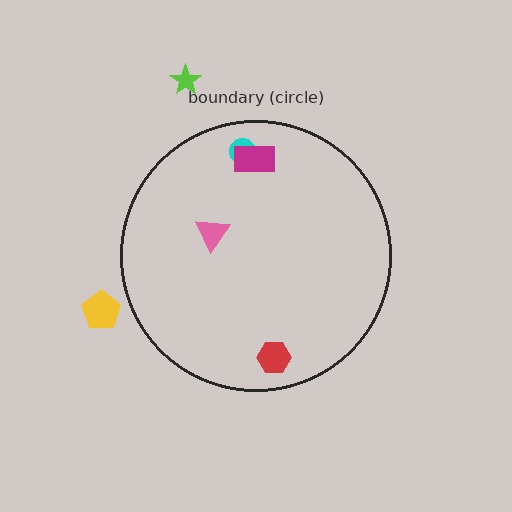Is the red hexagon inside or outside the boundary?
Inside.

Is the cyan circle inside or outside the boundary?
Inside.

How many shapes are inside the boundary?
4 inside, 2 outside.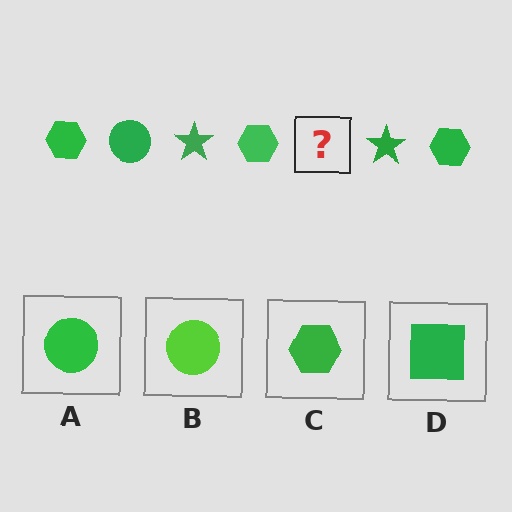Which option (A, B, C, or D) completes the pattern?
A.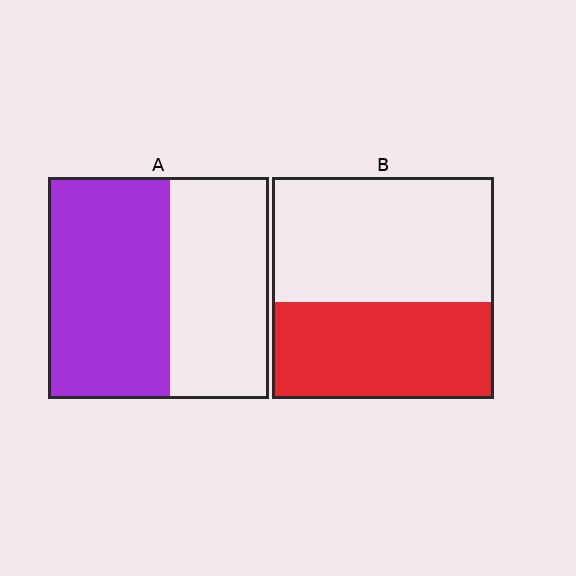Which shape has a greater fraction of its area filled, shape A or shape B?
Shape A.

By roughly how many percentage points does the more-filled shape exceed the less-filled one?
By roughly 10 percentage points (A over B).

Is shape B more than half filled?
No.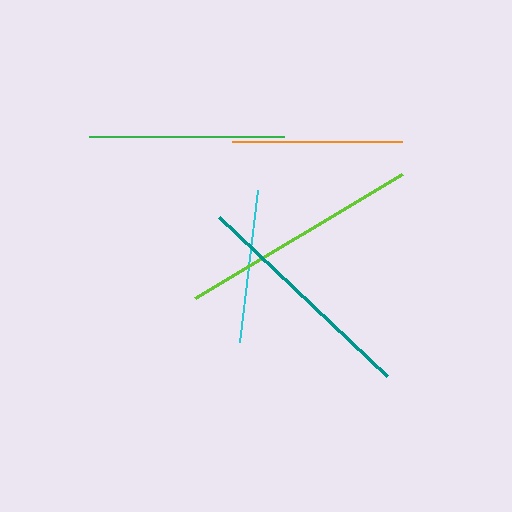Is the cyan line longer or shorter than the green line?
The green line is longer than the cyan line.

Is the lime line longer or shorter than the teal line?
The lime line is longer than the teal line.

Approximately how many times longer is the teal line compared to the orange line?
The teal line is approximately 1.4 times the length of the orange line.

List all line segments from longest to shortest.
From longest to shortest: lime, teal, green, orange, cyan.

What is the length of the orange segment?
The orange segment is approximately 170 pixels long.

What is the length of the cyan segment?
The cyan segment is approximately 153 pixels long.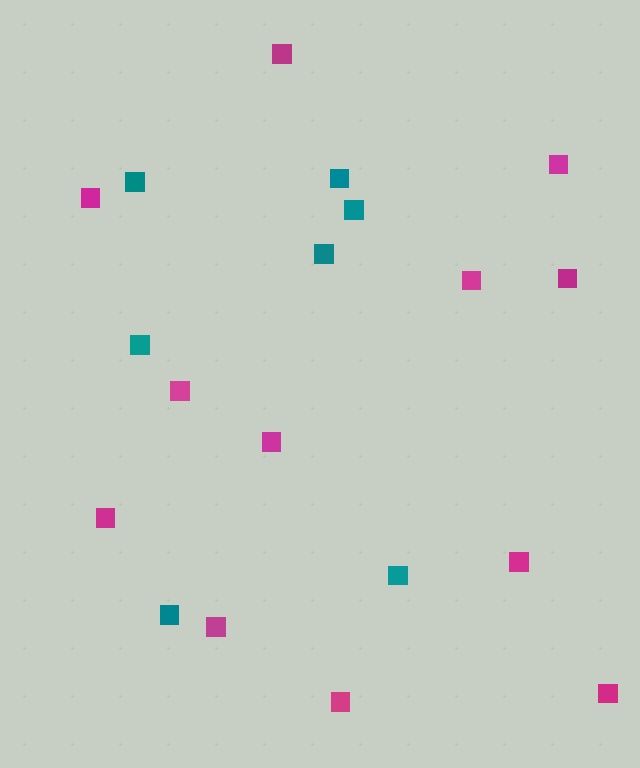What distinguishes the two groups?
There are 2 groups: one group of teal squares (7) and one group of magenta squares (12).